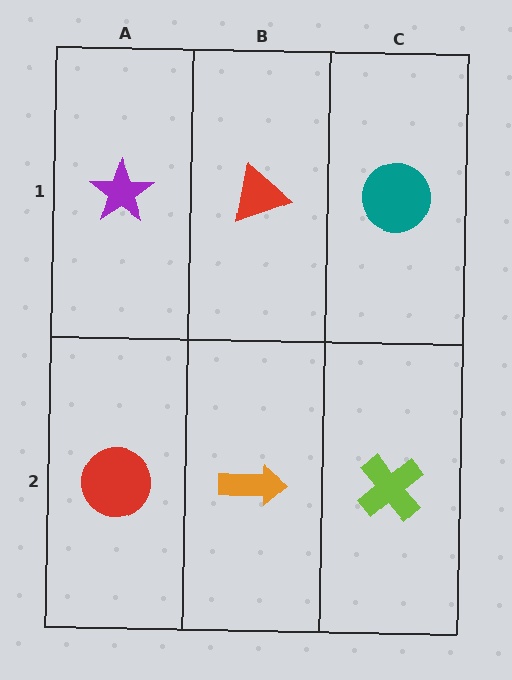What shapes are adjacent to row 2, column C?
A teal circle (row 1, column C), an orange arrow (row 2, column B).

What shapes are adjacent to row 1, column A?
A red circle (row 2, column A), a red triangle (row 1, column B).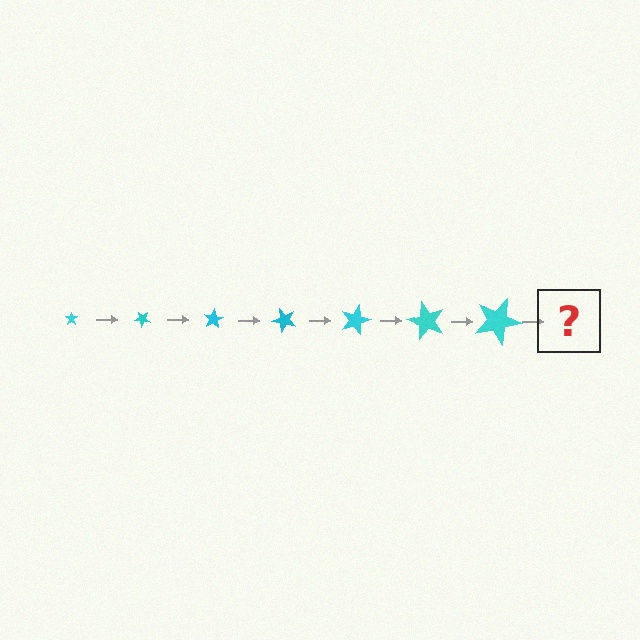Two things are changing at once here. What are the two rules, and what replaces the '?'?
The two rules are that the star grows larger each step and it rotates 40 degrees each step. The '?' should be a star, larger than the previous one and rotated 280 degrees from the start.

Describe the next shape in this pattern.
It should be a star, larger than the previous one and rotated 280 degrees from the start.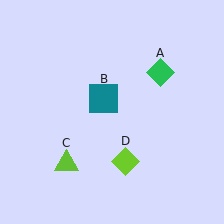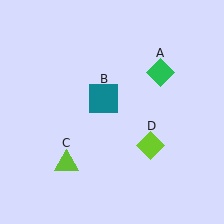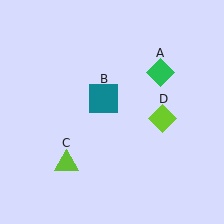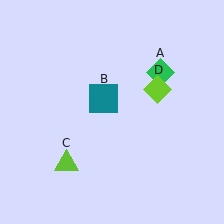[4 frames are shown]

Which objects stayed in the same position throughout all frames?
Green diamond (object A) and teal square (object B) and lime triangle (object C) remained stationary.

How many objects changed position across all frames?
1 object changed position: lime diamond (object D).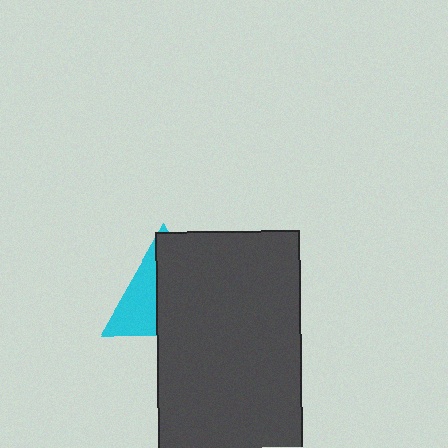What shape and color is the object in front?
The object in front is a dark gray rectangle.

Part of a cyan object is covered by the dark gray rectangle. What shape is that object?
It is a triangle.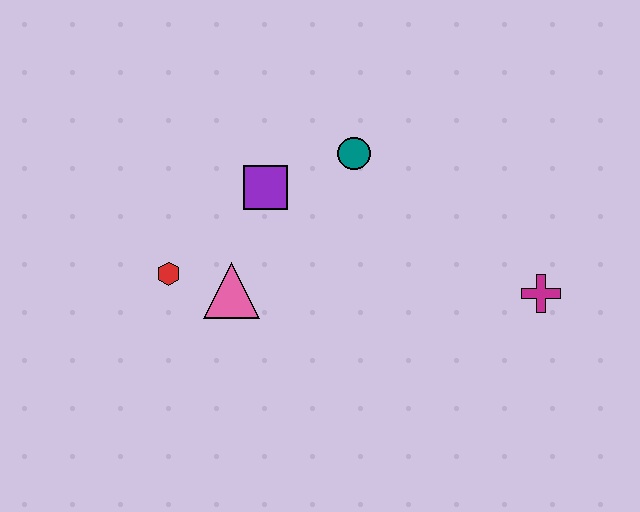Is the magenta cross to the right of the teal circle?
Yes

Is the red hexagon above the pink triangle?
Yes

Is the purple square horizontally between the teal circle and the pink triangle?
Yes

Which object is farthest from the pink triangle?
The magenta cross is farthest from the pink triangle.